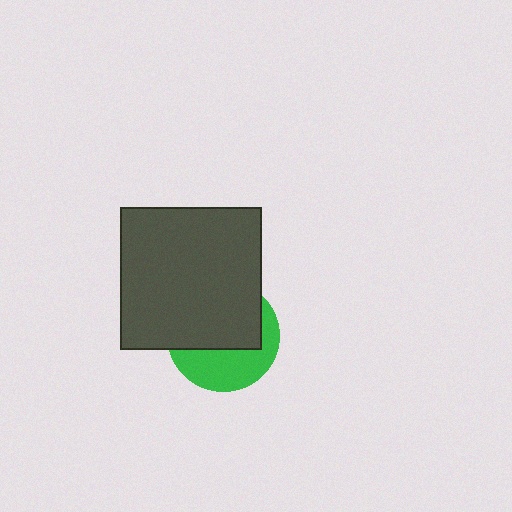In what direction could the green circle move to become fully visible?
The green circle could move down. That would shift it out from behind the dark gray square entirely.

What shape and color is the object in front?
The object in front is a dark gray square.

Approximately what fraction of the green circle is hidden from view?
Roughly 58% of the green circle is hidden behind the dark gray square.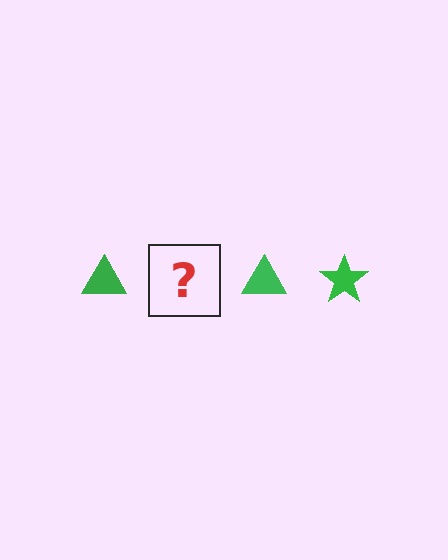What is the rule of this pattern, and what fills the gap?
The rule is that the pattern cycles through triangle, star shapes in green. The gap should be filled with a green star.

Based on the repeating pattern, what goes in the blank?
The blank should be a green star.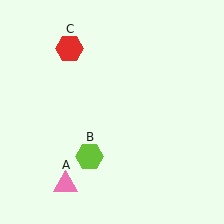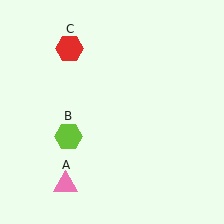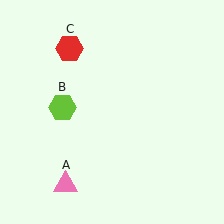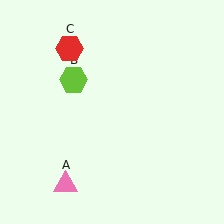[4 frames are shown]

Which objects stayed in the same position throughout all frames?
Pink triangle (object A) and red hexagon (object C) remained stationary.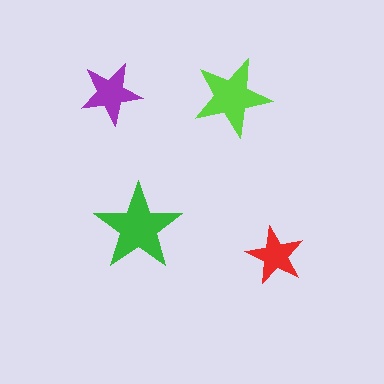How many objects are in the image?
There are 4 objects in the image.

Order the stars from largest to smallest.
the green one, the lime one, the purple one, the red one.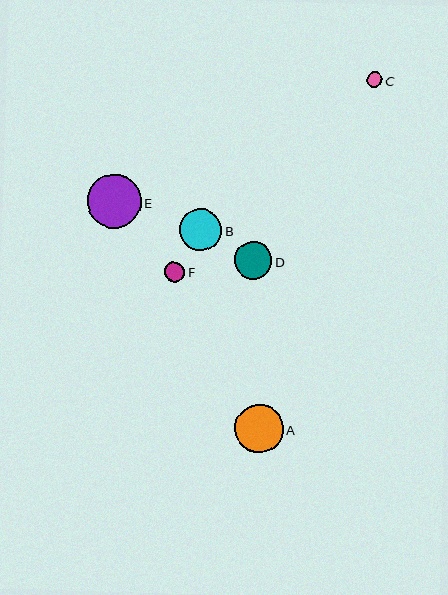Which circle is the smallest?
Circle C is the smallest with a size of approximately 16 pixels.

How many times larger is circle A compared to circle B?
Circle A is approximately 1.1 times the size of circle B.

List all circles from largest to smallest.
From largest to smallest: E, A, B, D, F, C.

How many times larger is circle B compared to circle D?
Circle B is approximately 1.1 times the size of circle D.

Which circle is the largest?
Circle E is the largest with a size of approximately 54 pixels.